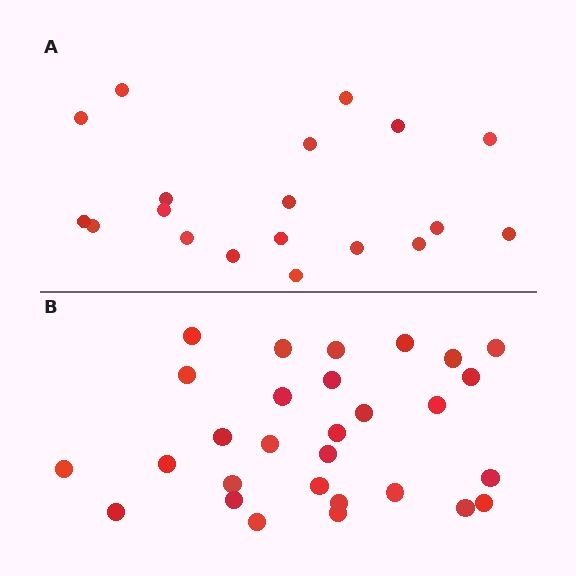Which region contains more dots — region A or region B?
Region B (the bottom region) has more dots.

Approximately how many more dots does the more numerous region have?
Region B has roughly 10 or so more dots than region A.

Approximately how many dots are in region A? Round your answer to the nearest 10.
About 20 dots. (The exact count is 19, which rounds to 20.)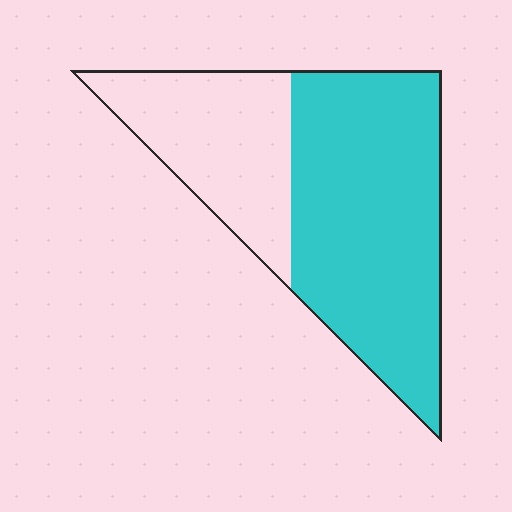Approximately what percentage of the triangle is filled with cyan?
Approximately 65%.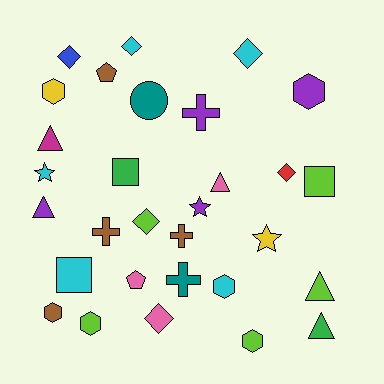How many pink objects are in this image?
There are 3 pink objects.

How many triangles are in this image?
There are 5 triangles.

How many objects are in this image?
There are 30 objects.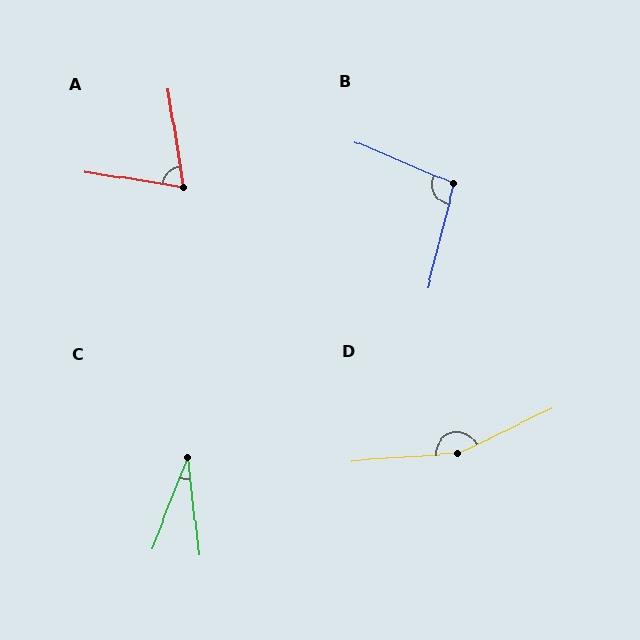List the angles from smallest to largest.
C (28°), A (72°), B (98°), D (159°).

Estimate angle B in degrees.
Approximately 98 degrees.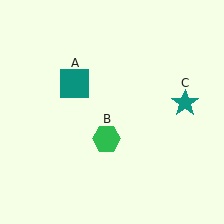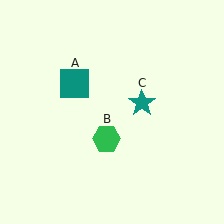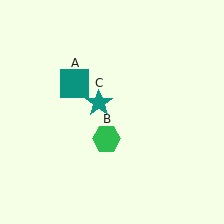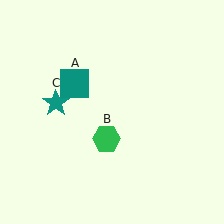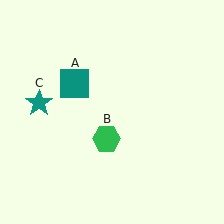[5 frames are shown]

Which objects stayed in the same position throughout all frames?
Teal square (object A) and green hexagon (object B) remained stationary.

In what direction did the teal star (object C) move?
The teal star (object C) moved left.